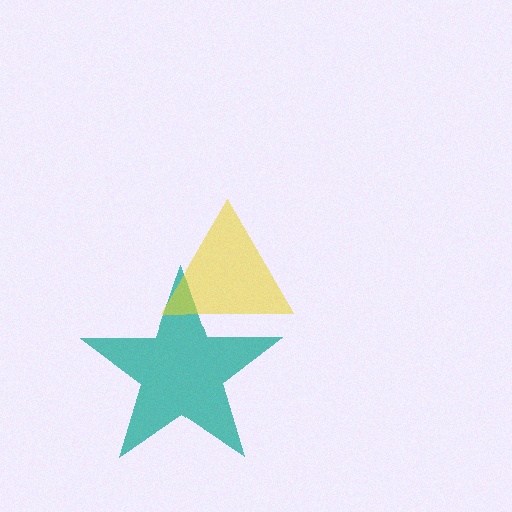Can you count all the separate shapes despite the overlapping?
Yes, there are 2 separate shapes.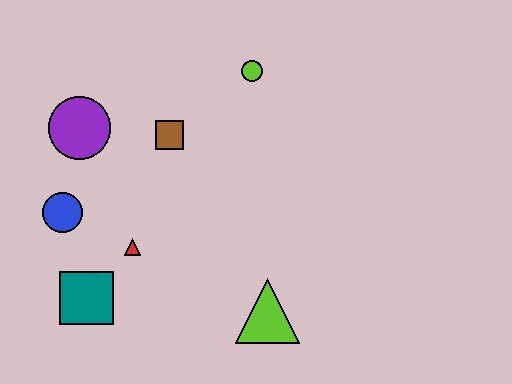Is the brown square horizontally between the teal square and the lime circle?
Yes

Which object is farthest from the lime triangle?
The purple circle is farthest from the lime triangle.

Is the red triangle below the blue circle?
Yes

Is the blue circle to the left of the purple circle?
Yes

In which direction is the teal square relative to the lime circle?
The teal square is below the lime circle.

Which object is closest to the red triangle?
The teal square is closest to the red triangle.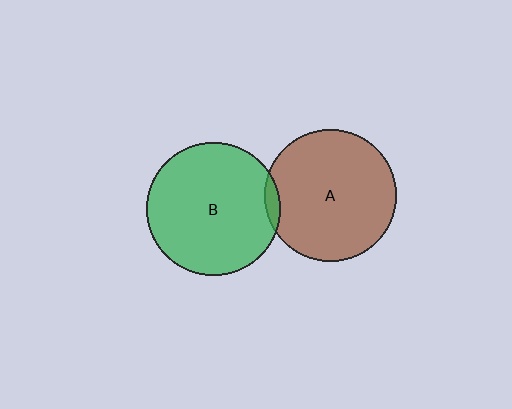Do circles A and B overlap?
Yes.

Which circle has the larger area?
Circle B (green).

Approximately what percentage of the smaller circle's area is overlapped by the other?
Approximately 5%.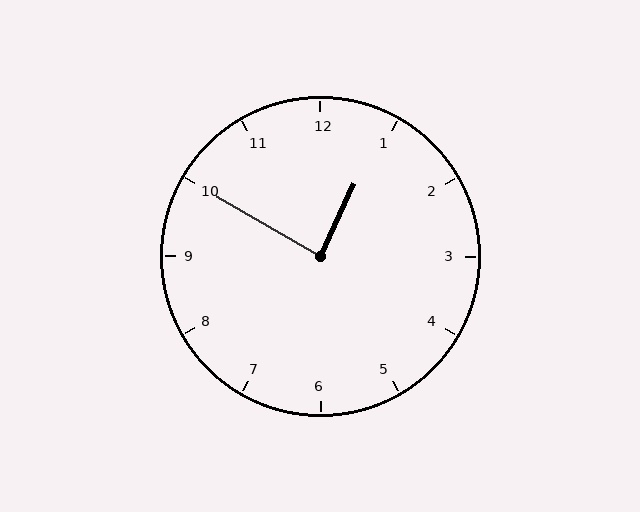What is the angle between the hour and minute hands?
Approximately 85 degrees.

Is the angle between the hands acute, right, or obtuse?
It is right.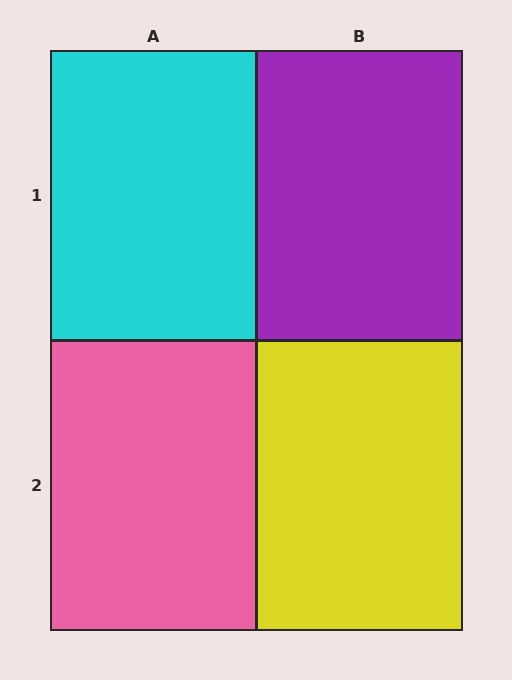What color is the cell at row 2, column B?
Yellow.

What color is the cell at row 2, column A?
Pink.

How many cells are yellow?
1 cell is yellow.